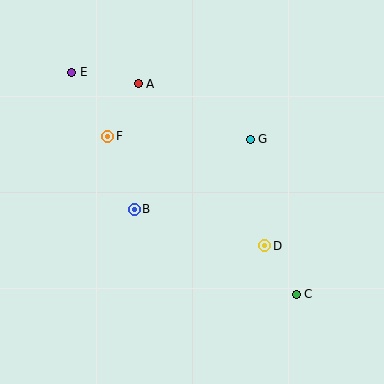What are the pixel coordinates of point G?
Point G is at (250, 139).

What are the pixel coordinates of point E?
Point E is at (72, 72).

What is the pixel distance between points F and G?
The distance between F and G is 143 pixels.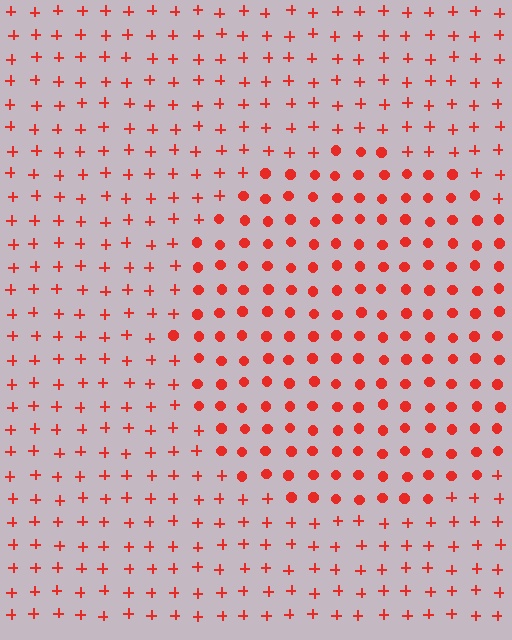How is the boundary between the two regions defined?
The boundary is defined by a change in element shape: circles inside vs. plus signs outside. All elements share the same color and spacing.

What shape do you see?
I see a circle.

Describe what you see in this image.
The image is filled with small red elements arranged in a uniform grid. A circle-shaped region contains circles, while the surrounding area contains plus signs. The boundary is defined purely by the change in element shape.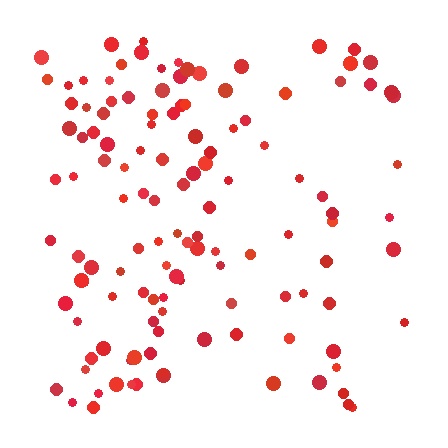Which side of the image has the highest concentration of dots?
The left.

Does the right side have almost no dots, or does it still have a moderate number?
Still a moderate number, just noticeably fewer than the left.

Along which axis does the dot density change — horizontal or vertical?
Horizontal.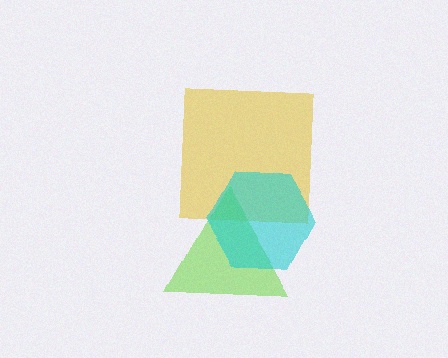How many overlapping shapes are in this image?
There are 3 overlapping shapes in the image.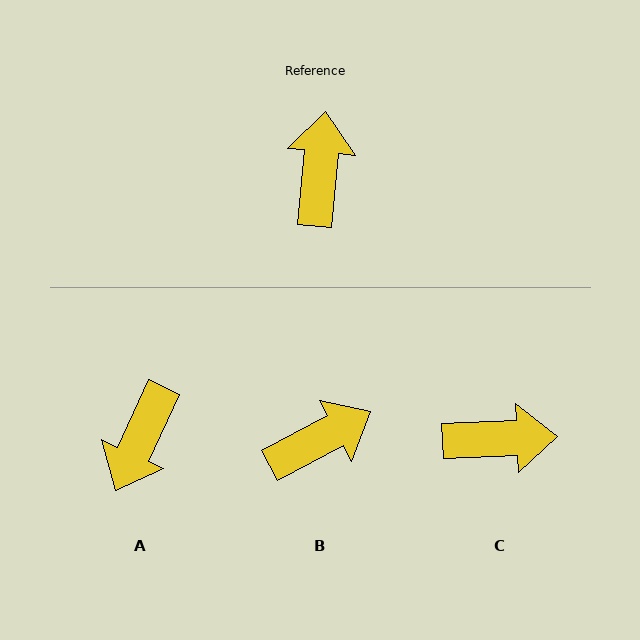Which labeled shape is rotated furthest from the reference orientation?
A, about 161 degrees away.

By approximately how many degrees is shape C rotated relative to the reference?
Approximately 82 degrees clockwise.